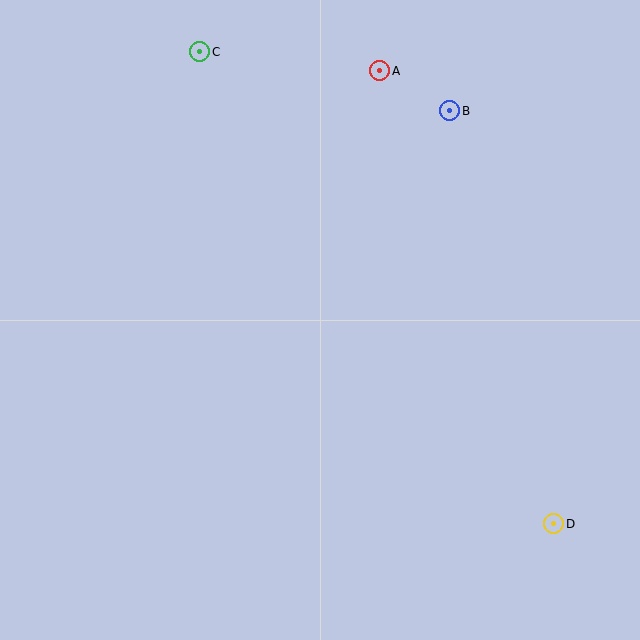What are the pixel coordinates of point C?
Point C is at (200, 52).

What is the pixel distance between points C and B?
The distance between C and B is 257 pixels.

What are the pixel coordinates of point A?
Point A is at (380, 71).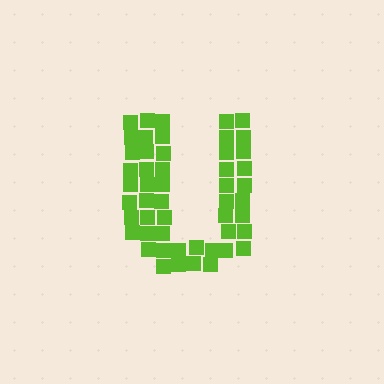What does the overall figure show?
The overall figure shows the letter U.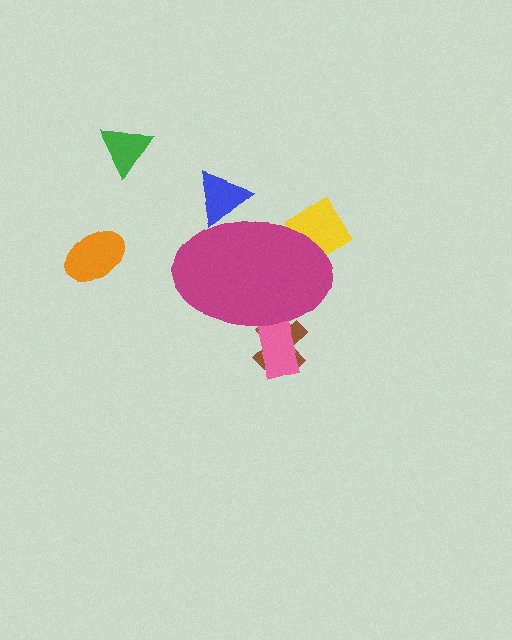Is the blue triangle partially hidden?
Yes, the blue triangle is partially hidden behind the magenta ellipse.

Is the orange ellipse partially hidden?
No, the orange ellipse is fully visible.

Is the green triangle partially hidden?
No, the green triangle is fully visible.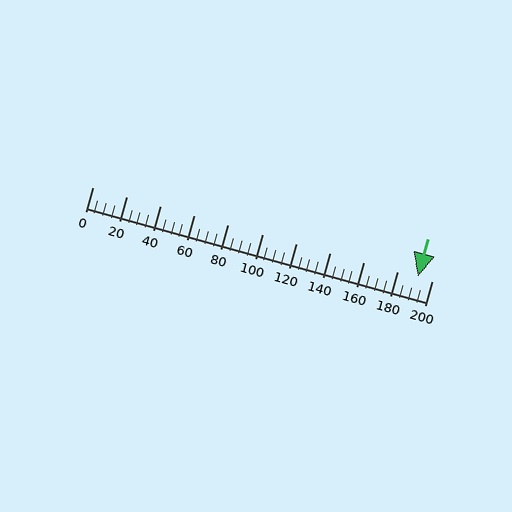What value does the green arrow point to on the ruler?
The green arrow points to approximately 192.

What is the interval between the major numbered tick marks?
The major tick marks are spaced 20 units apart.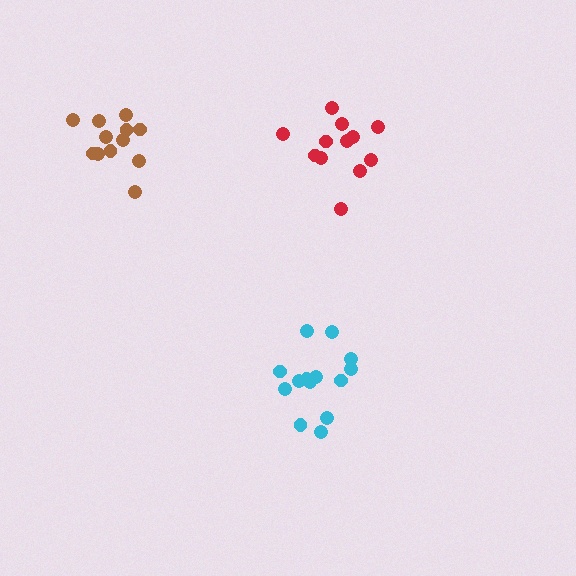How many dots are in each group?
Group 1: 12 dots, Group 2: 12 dots, Group 3: 14 dots (38 total).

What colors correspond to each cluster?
The clusters are colored: brown, red, cyan.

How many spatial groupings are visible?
There are 3 spatial groupings.